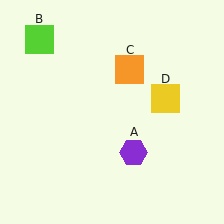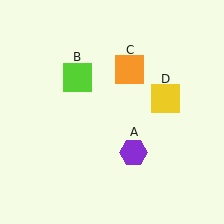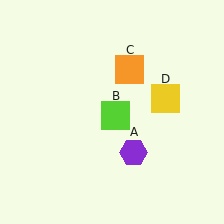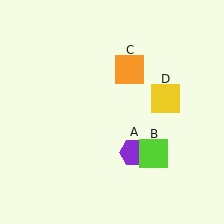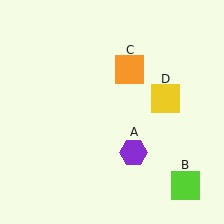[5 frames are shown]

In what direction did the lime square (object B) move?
The lime square (object B) moved down and to the right.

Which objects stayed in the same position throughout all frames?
Purple hexagon (object A) and orange square (object C) and yellow square (object D) remained stationary.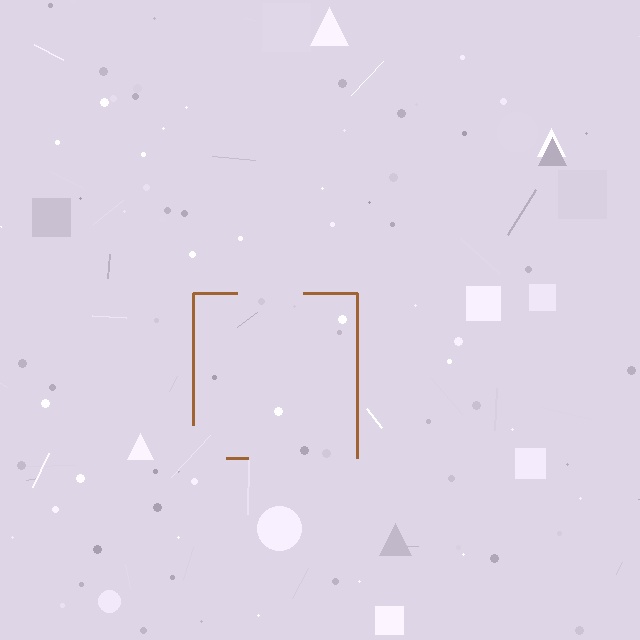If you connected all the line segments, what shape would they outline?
They would outline a square.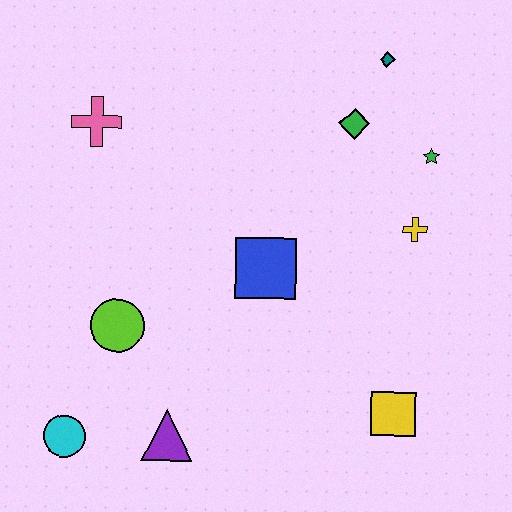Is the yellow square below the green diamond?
Yes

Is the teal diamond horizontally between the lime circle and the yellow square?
Yes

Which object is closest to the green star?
The yellow cross is closest to the green star.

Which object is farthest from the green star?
The cyan circle is farthest from the green star.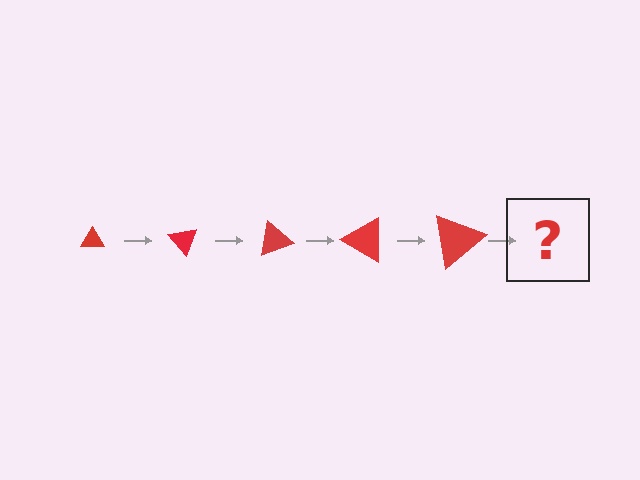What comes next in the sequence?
The next element should be a triangle, larger than the previous one and rotated 250 degrees from the start.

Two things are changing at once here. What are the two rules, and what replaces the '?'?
The two rules are that the triangle grows larger each step and it rotates 50 degrees each step. The '?' should be a triangle, larger than the previous one and rotated 250 degrees from the start.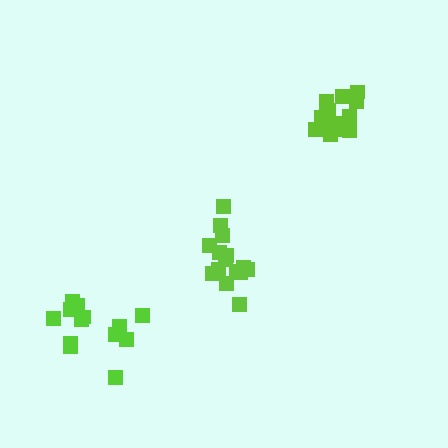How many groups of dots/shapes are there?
There are 3 groups.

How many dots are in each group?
Group 1: 13 dots, Group 2: 14 dots, Group 3: 15 dots (42 total).